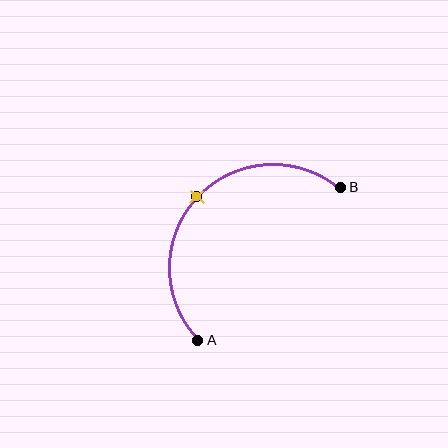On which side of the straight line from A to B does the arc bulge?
The arc bulges above and to the left of the straight line connecting A and B.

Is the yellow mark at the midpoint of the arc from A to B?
Yes. The yellow mark lies on the arc at equal arc-length from both A and B — it is the arc midpoint.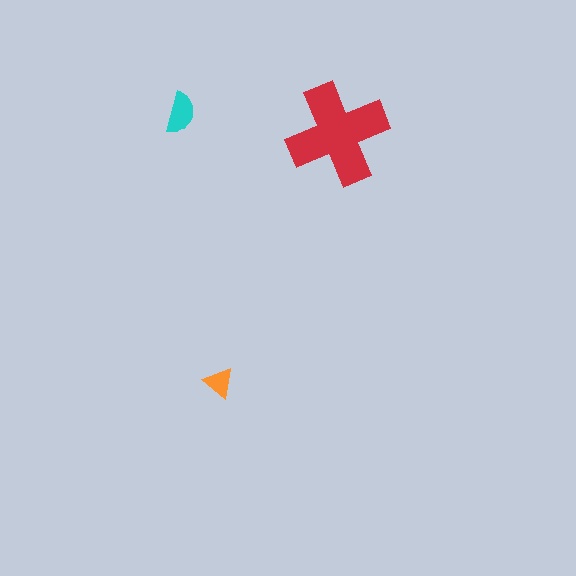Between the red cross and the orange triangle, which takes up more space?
The red cross.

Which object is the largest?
The red cross.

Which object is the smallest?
The orange triangle.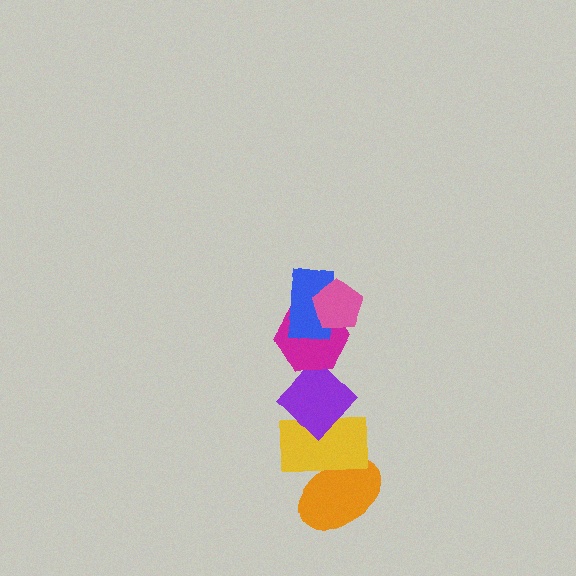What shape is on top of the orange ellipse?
The yellow rectangle is on top of the orange ellipse.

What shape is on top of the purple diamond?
The magenta hexagon is on top of the purple diamond.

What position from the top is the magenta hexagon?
The magenta hexagon is 3rd from the top.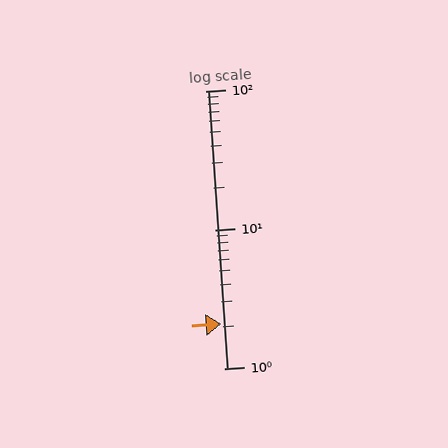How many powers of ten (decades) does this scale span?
The scale spans 2 decades, from 1 to 100.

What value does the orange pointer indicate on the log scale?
The pointer indicates approximately 2.1.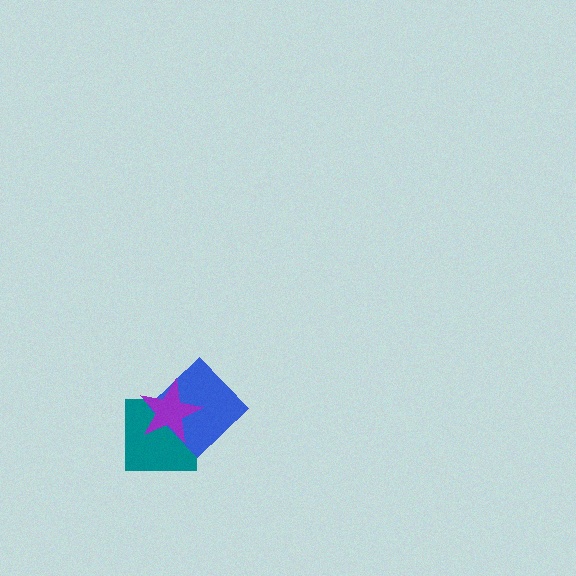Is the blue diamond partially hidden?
Yes, it is partially covered by another shape.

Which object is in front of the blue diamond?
The purple star is in front of the blue diamond.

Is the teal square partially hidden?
Yes, it is partially covered by another shape.